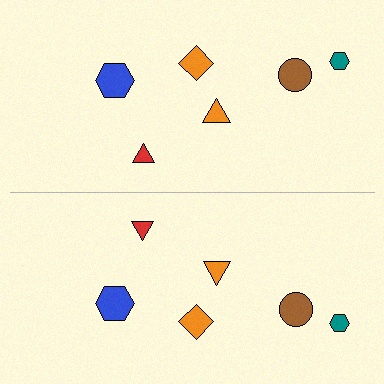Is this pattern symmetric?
Yes, this pattern has bilateral (reflection) symmetry.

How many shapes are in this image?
There are 12 shapes in this image.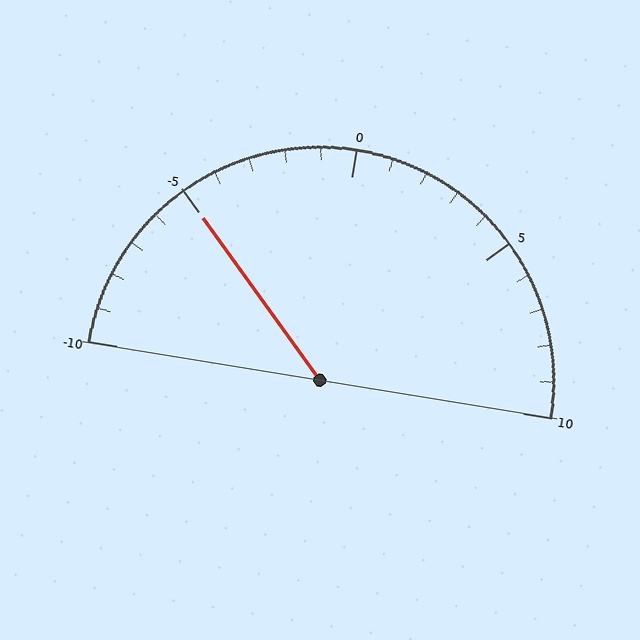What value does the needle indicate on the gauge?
The needle indicates approximately -5.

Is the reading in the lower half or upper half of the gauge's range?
The reading is in the lower half of the range (-10 to 10).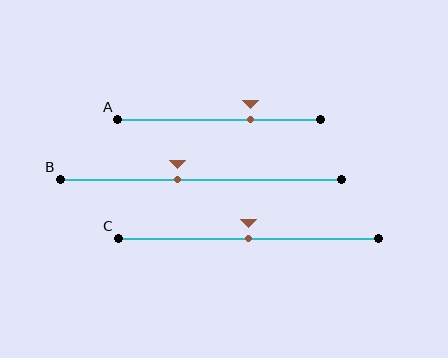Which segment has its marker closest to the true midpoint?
Segment C has its marker closest to the true midpoint.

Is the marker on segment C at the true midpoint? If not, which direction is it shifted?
Yes, the marker on segment C is at the true midpoint.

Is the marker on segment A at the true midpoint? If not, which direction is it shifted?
No, the marker on segment A is shifted to the right by about 16% of the segment length.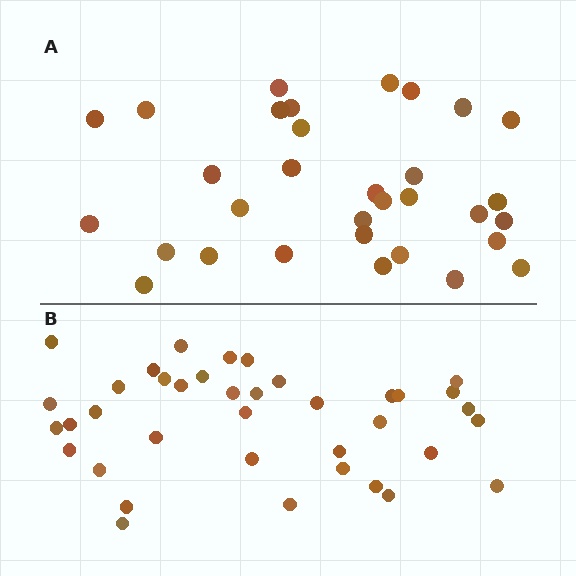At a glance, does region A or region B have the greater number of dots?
Region B (the bottom region) has more dots.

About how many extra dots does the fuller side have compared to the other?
Region B has about 6 more dots than region A.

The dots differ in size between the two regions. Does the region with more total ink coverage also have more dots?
No. Region A has more total ink coverage because its dots are larger, but region B actually contains more individual dots. Total area can be misleading — the number of items is what matters here.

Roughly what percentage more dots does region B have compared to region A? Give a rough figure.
About 20% more.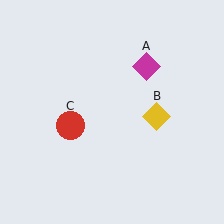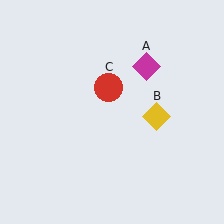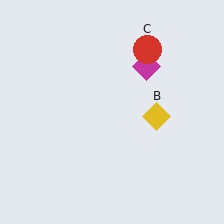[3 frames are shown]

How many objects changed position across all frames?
1 object changed position: red circle (object C).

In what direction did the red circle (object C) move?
The red circle (object C) moved up and to the right.